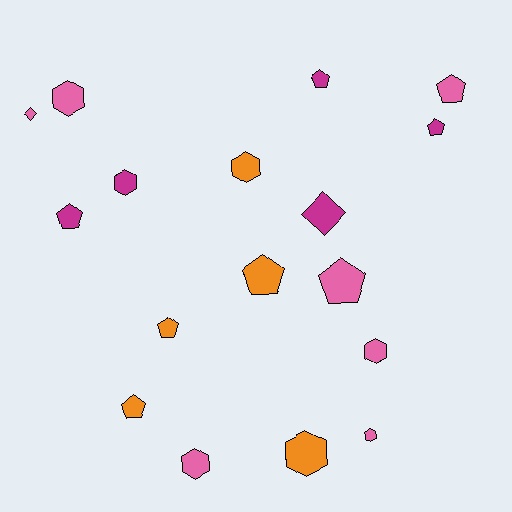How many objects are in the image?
There are 17 objects.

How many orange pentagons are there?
There are 3 orange pentagons.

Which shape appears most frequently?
Pentagon, with 8 objects.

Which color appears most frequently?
Pink, with 7 objects.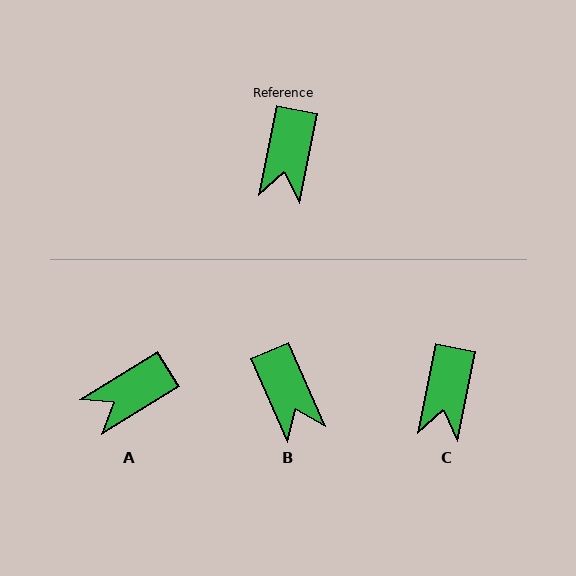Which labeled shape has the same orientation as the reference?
C.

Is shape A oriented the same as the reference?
No, it is off by about 47 degrees.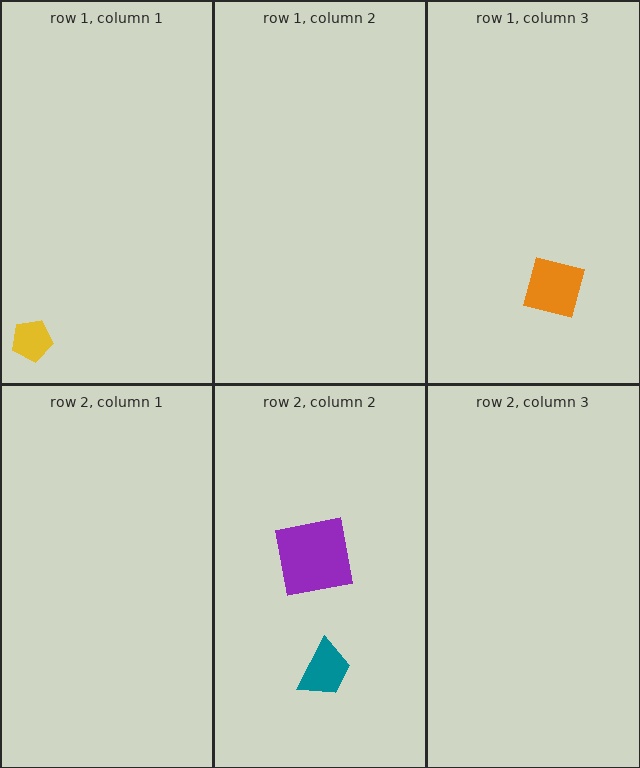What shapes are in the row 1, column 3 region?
The orange square.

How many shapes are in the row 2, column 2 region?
2.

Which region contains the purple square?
The row 2, column 2 region.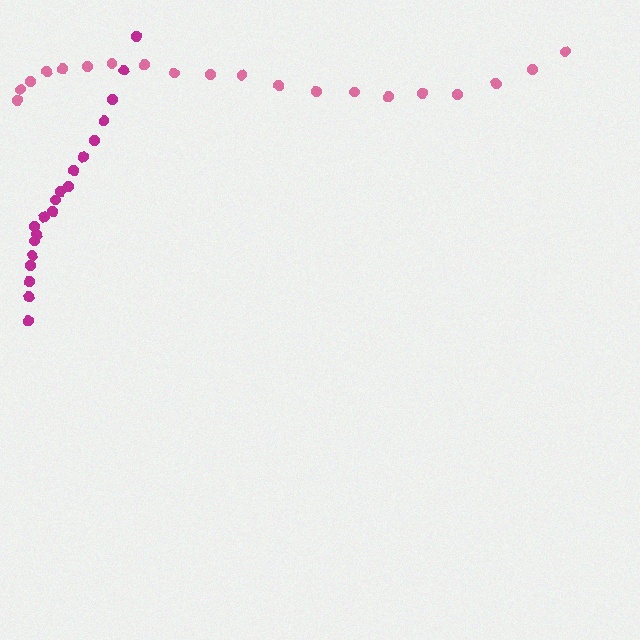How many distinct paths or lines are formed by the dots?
There are 2 distinct paths.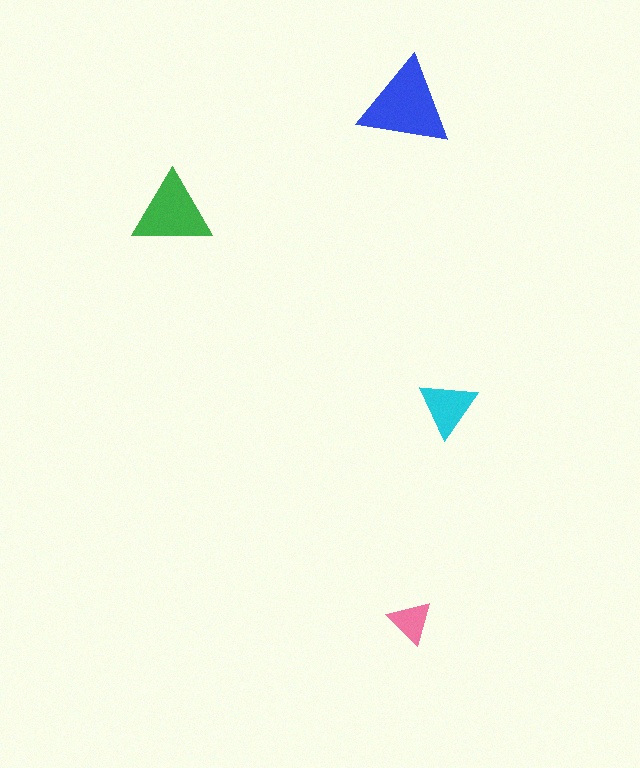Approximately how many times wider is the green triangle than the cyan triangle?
About 1.5 times wider.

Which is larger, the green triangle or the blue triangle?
The blue one.